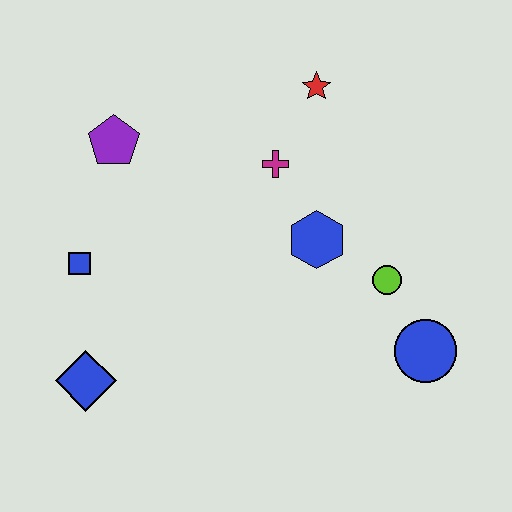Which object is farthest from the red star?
The blue diamond is farthest from the red star.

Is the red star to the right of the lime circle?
No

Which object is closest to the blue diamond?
The blue square is closest to the blue diamond.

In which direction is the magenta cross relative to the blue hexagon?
The magenta cross is above the blue hexagon.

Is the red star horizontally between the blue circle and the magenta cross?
Yes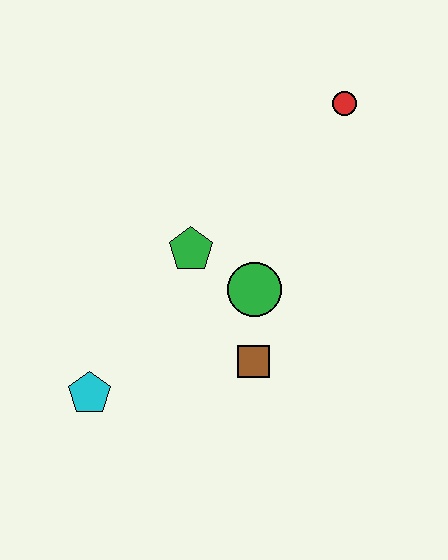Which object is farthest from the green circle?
The red circle is farthest from the green circle.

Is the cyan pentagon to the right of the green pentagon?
No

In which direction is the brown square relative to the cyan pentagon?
The brown square is to the right of the cyan pentagon.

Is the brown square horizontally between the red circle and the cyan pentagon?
Yes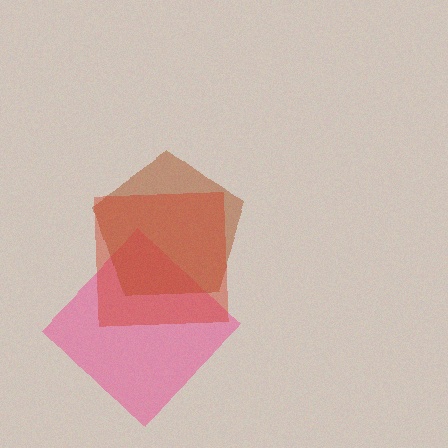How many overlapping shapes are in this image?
There are 3 overlapping shapes in the image.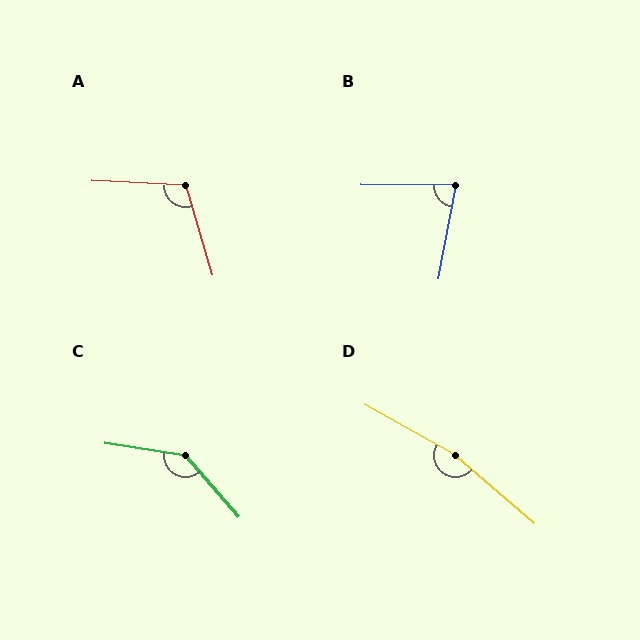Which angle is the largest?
D, at approximately 169 degrees.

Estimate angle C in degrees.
Approximately 140 degrees.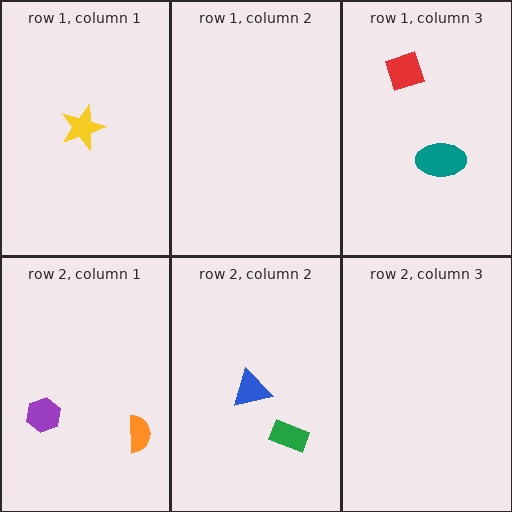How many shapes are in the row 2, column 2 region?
2.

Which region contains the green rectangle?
The row 2, column 2 region.